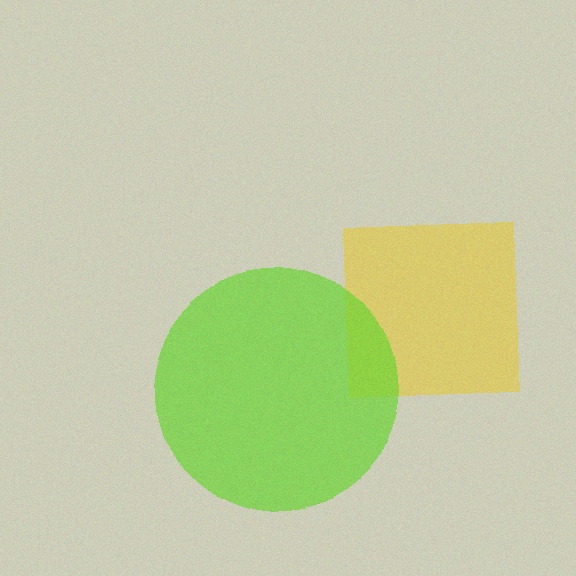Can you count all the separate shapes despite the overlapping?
Yes, there are 2 separate shapes.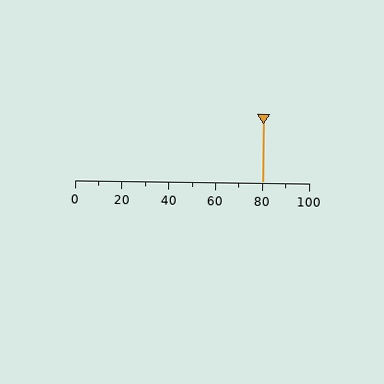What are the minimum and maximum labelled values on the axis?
The axis runs from 0 to 100.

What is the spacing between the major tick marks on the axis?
The major ticks are spaced 20 apart.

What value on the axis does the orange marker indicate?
The marker indicates approximately 80.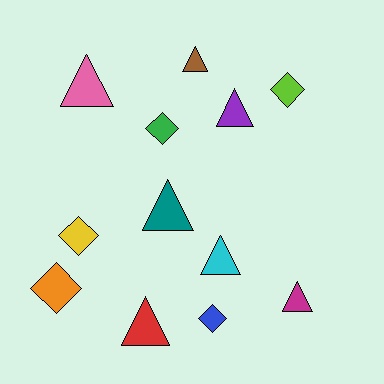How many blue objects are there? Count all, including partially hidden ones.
There is 1 blue object.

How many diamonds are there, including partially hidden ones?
There are 5 diamonds.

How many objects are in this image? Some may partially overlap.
There are 12 objects.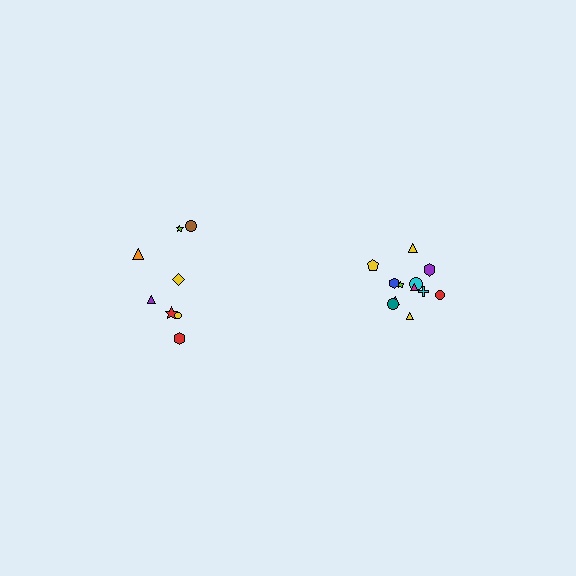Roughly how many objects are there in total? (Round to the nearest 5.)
Roughly 20 objects in total.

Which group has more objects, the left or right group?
The right group.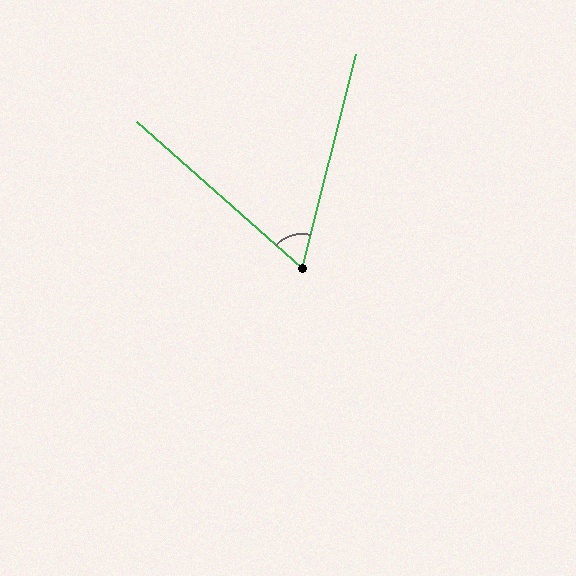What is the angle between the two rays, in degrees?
Approximately 63 degrees.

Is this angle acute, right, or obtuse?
It is acute.